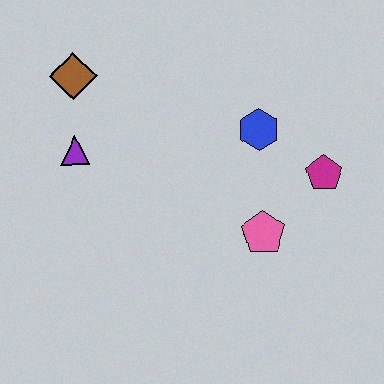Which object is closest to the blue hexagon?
The magenta pentagon is closest to the blue hexagon.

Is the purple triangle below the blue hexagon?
Yes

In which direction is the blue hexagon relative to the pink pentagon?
The blue hexagon is above the pink pentagon.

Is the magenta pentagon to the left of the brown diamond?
No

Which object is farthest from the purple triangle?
The magenta pentagon is farthest from the purple triangle.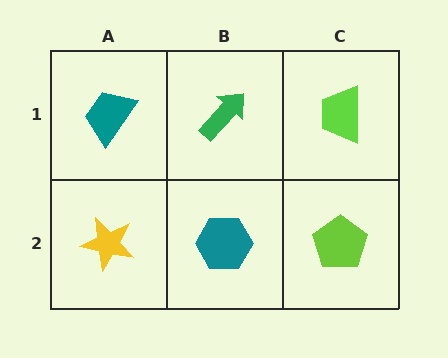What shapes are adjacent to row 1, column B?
A teal hexagon (row 2, column B), a teal trapezoid (row 1, column A), a lime trapezoid (row 1, column C).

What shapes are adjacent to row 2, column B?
A green arrow (row 1, column B), a yellow star (row 2, column A), a lime pentagon (row 2, column C).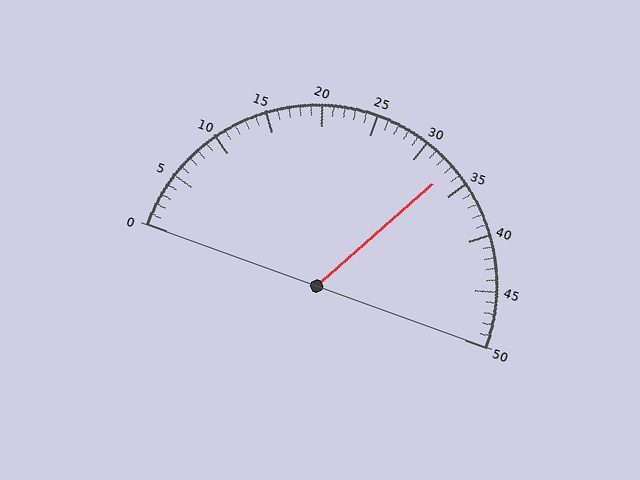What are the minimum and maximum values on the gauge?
The gauge ranges from 0 to 50.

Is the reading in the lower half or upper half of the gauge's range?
The reading is in the upper half of the range (0 to 50).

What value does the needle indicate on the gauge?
The needle indicates approximately 33.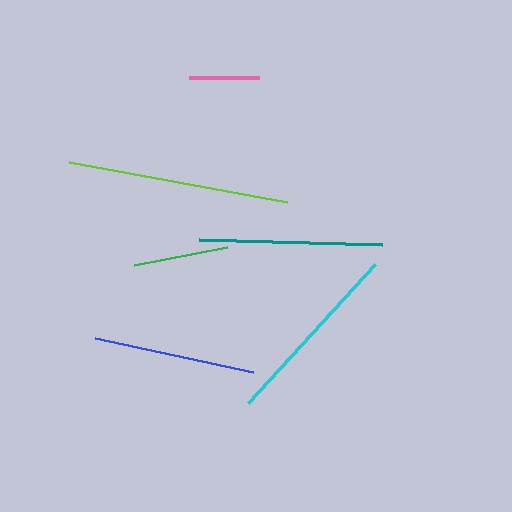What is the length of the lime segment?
The lime segment is approximately 222 pixels long.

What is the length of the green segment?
The green segment is approximately 95 pixels long.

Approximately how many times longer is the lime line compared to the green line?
The lime line is approximately 2.3 times the length of the green line.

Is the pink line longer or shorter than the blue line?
The blue line is longer than the pink line.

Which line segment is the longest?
The lime line is the longest at approximately 222 pixels.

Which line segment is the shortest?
The pink line is the shortest at approximately 71 pixels.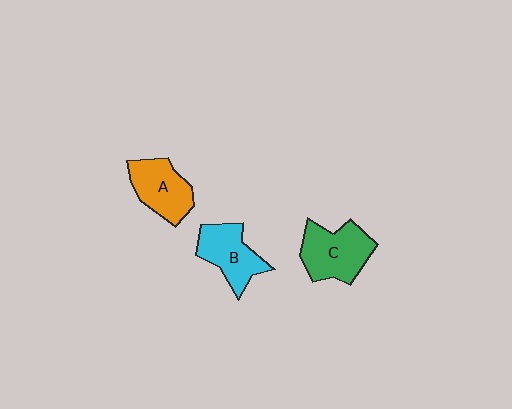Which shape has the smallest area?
Shape B (cyan).